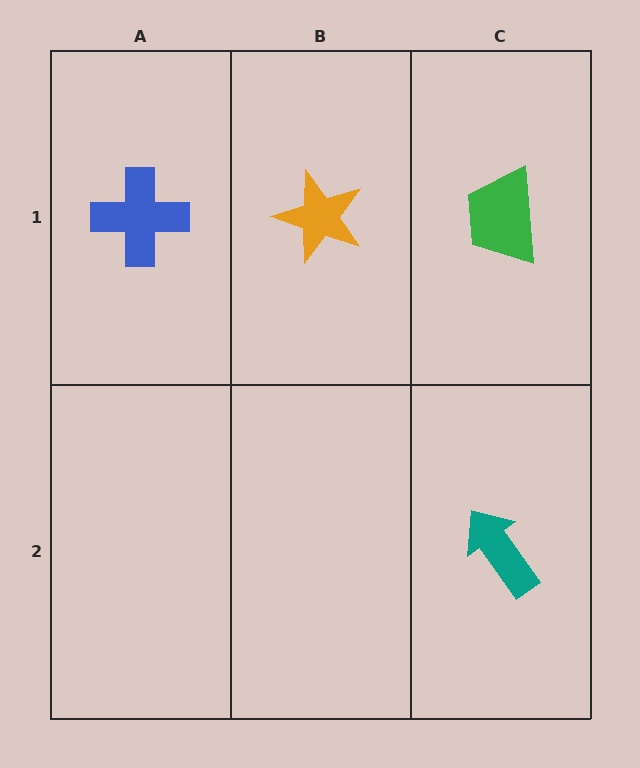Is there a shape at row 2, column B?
No, that cell is empty.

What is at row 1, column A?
A blue cross.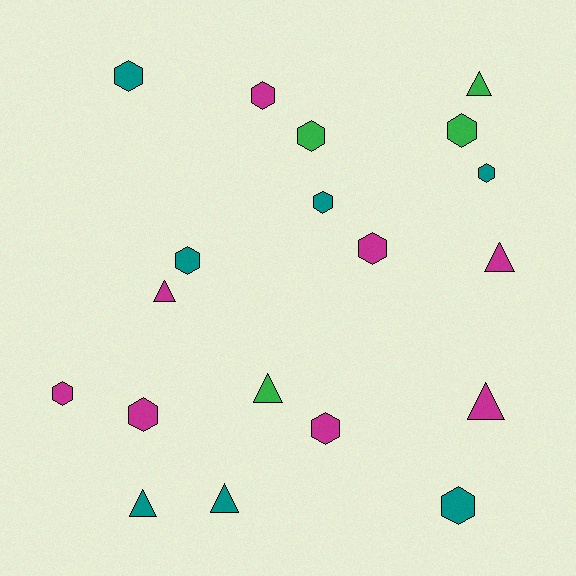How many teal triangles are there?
There are 2 teal triangles.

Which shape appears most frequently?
Hexagon, with 12 objects.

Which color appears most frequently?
Magenta, with 8 objects.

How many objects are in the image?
There are 19 objects.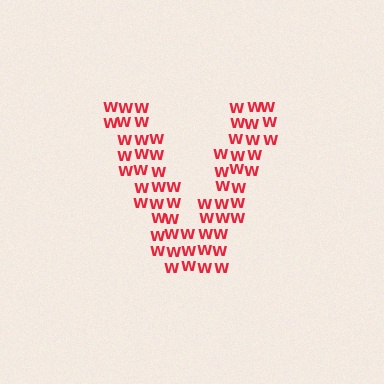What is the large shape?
The large shape is the letter V.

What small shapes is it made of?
It is made of small letter W's.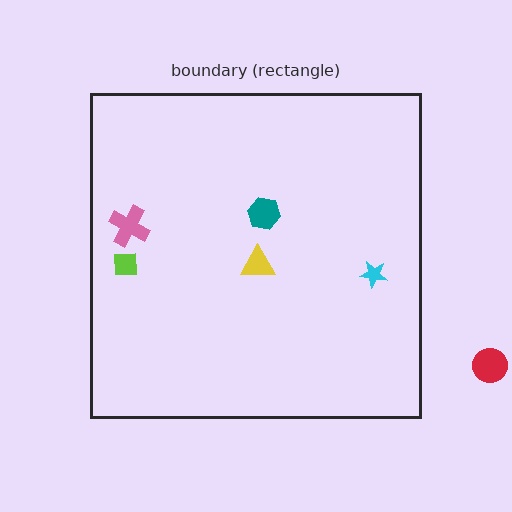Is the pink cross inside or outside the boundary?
Inside.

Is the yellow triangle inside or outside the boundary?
Inside.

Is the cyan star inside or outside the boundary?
Inside.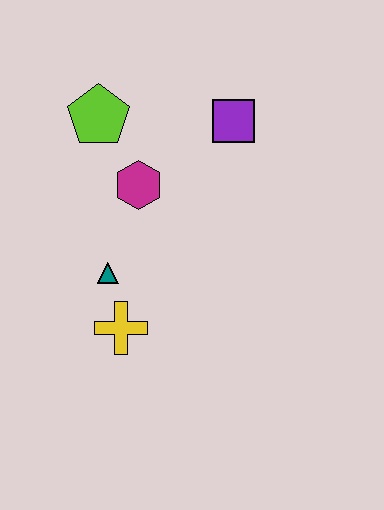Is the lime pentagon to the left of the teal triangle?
Yes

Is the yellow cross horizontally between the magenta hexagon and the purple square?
No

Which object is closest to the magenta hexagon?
The lime pentagon is closest to the magenta hexagon.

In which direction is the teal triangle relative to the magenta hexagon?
The teal triangle is below the magenta hexagon.